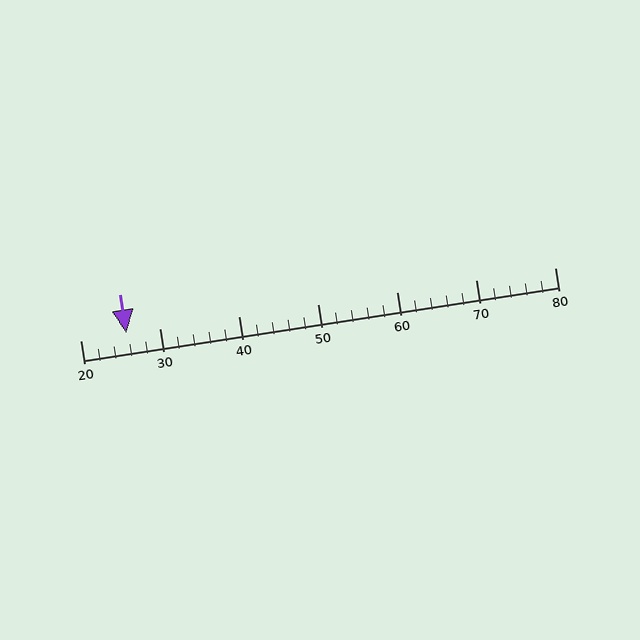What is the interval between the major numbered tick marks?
The major tick marks are spaced 10 units apart.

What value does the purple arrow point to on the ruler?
The purple arrow points to approximately 26.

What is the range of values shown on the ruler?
The ruler shows values from 20 to 80.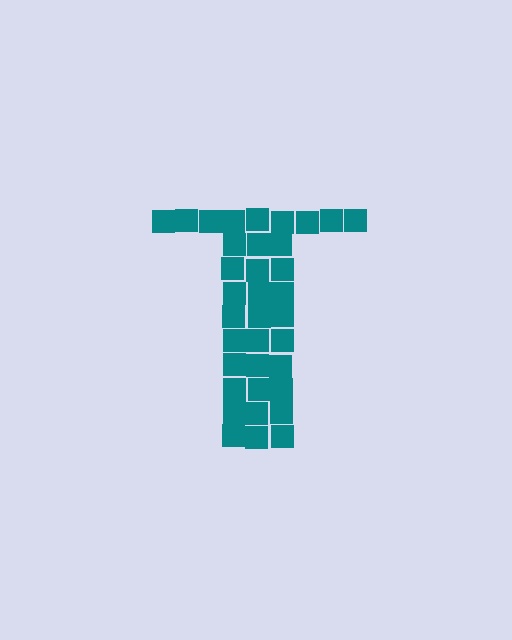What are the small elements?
The small elements are squares.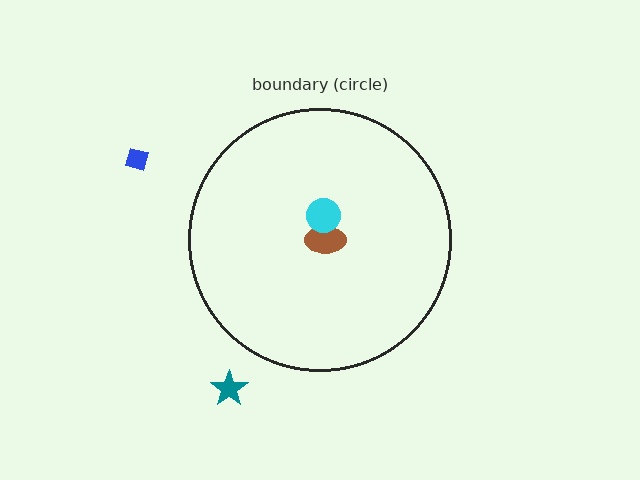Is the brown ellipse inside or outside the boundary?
Inside.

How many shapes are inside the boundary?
2 inside, 2 outside.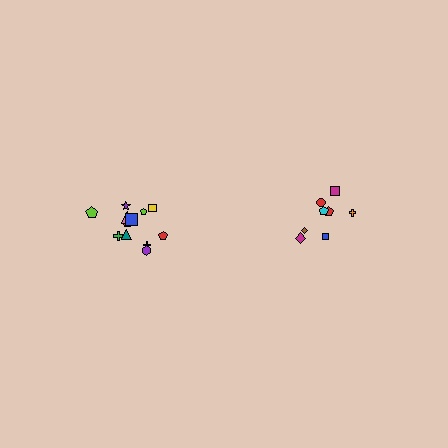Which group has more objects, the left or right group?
The left group.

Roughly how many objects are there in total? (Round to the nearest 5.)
Roughly 20 objects in total.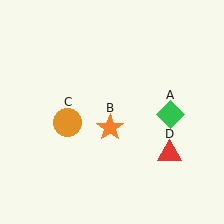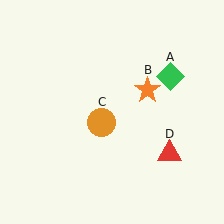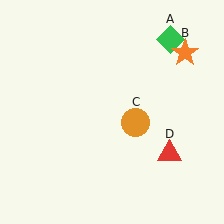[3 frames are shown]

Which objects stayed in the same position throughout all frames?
Red triangle (object D) remained stationary.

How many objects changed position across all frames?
3 objects changed position: green diamond (object A), orange star (object B), orange circle (object C).